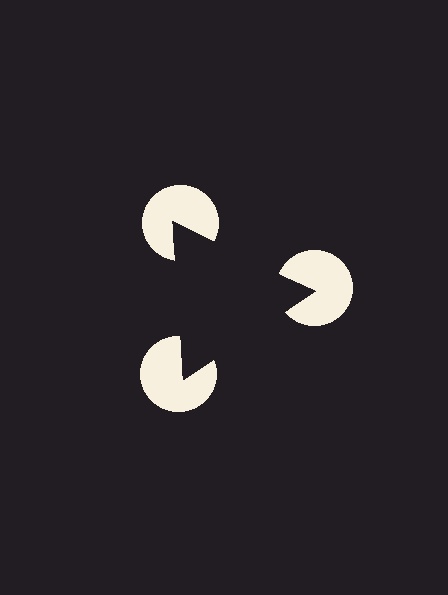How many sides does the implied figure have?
3 sides.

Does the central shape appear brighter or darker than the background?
It typically appears slightly darker than the background, even though no actual brightness change is drawn.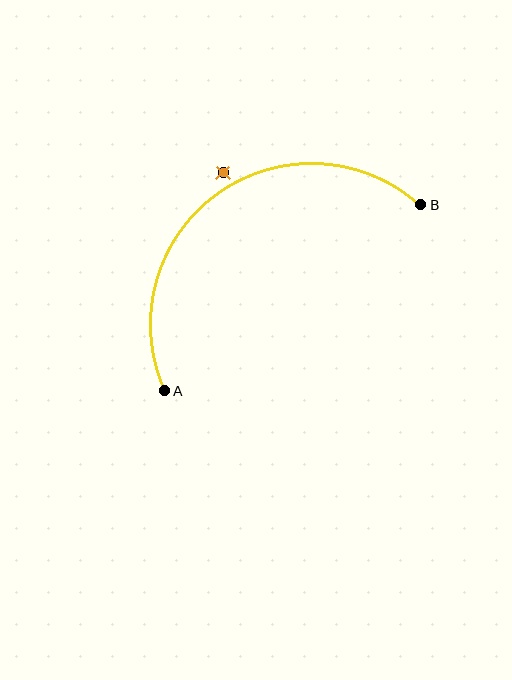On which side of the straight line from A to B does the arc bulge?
The arc bulges above and to the left of the straight line connecting A and B.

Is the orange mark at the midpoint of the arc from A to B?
No — the orange mark does not lie on the arc at all. It sits slightly outside the curve.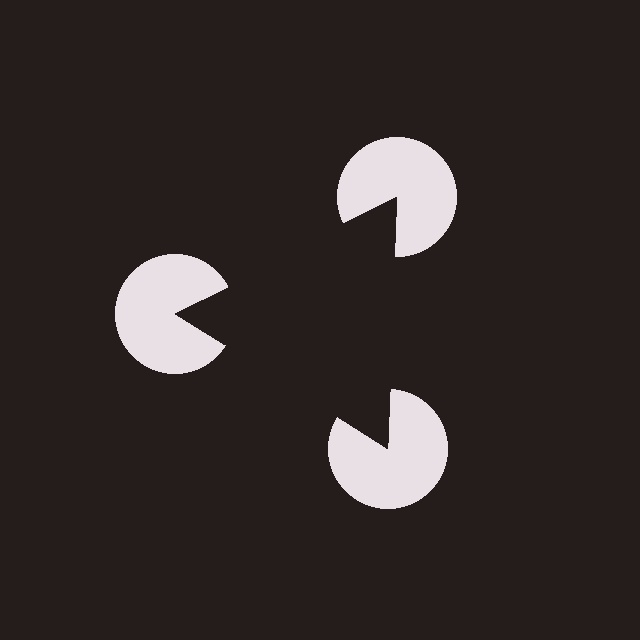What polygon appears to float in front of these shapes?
An illusory triangle — its edges are inferred from the aligned wedge cuts in the pac-man discs, not physically drawn.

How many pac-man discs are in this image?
There are 3 — one at each vertex of the illusory triangle.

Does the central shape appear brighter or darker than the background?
It typically appears slightly darker than the background, even though no actual brightness change is drawn.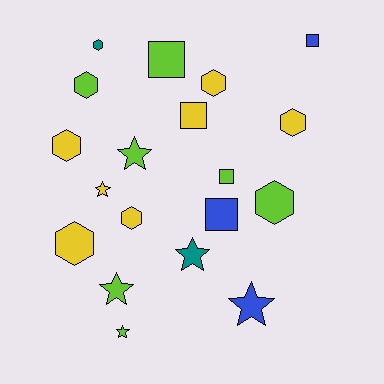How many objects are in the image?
There are 19 objects.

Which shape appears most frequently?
Hexagon, with 8 objects.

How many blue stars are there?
There is 1 blue star.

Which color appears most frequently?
Lime, with 7 objects.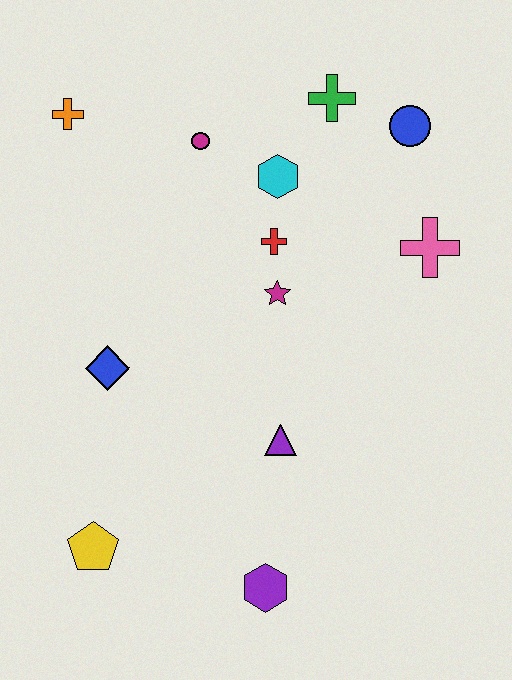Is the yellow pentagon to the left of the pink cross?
Yes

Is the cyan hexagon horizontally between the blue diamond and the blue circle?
Yes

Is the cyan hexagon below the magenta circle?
Yes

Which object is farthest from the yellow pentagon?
The blue circle is farthest from the yellow pentagon.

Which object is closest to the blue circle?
The green cross is closest to the blue circle.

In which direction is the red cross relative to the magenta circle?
The red cross is below the magenta circle.